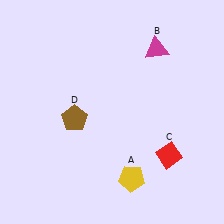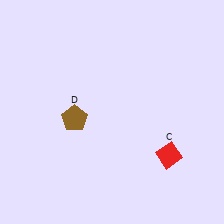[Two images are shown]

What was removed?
The magenta triangle (B), the yellow pentagon (A) were removed in Image 2.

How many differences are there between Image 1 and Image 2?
There are 2 differences between the two images.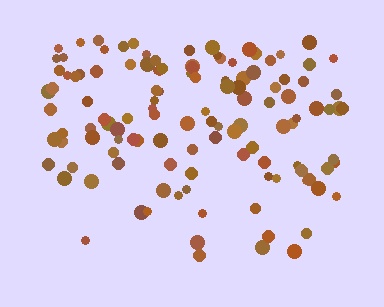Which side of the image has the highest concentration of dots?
The top.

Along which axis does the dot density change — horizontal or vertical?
Vertical.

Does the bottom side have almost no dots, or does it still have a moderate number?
Still a moderate number, just noticeably fewer than the top.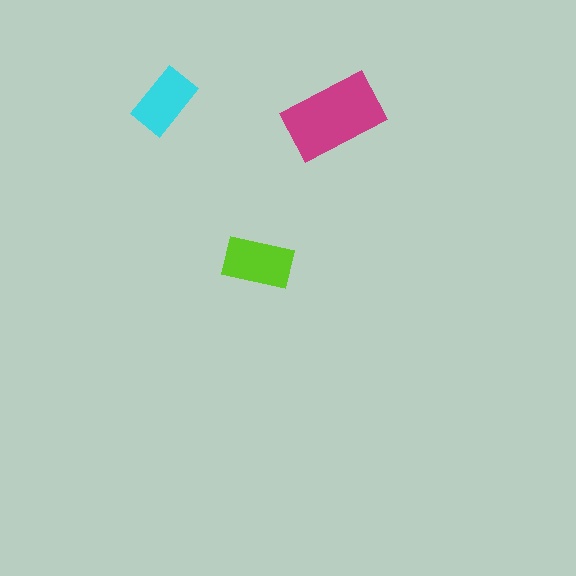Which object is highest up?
The cyan rectangle is topmost.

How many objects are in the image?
There are 3 objects in the image.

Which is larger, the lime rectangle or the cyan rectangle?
The lime one.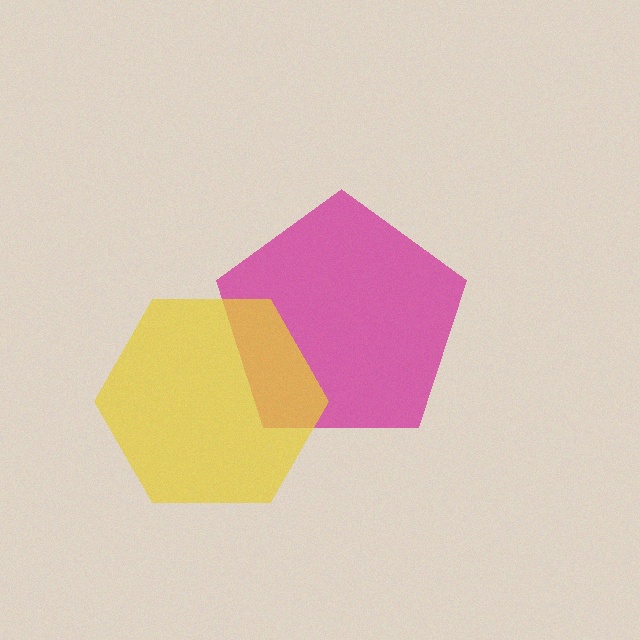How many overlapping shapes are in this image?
There are 2 overlapping shapes in the image.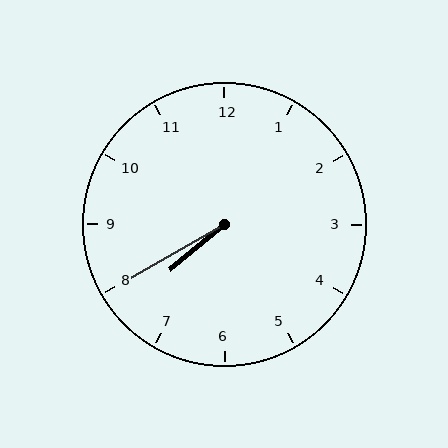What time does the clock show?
7:40.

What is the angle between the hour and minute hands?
Approximately 10 degrees.